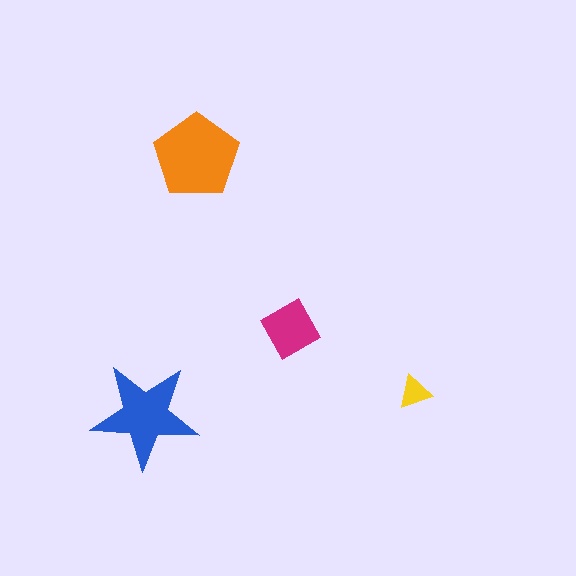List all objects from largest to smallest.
The orange pentagon, the blue star, the magenta diamond, the yellow triangle.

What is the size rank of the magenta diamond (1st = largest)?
3rd.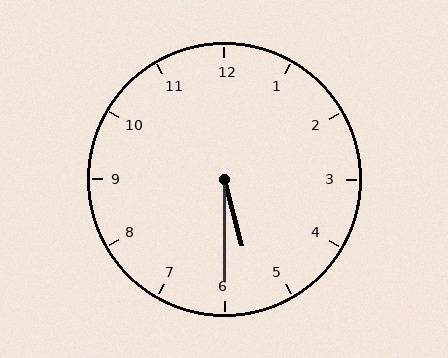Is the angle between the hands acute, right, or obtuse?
It is acute.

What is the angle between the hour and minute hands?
Approximately 15 degrees.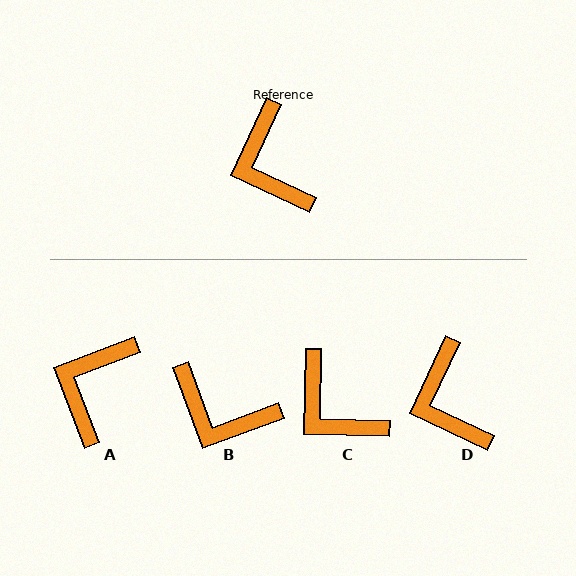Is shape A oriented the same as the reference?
No, it is off by about 45 degrees.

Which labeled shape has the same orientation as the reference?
D.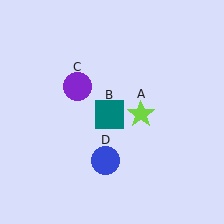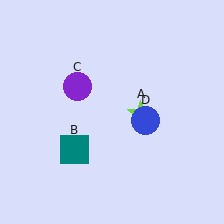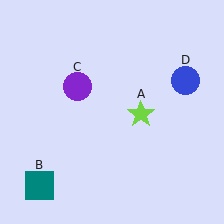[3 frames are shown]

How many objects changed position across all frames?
2 objects changed position: teal square (object B), blue circle (object D).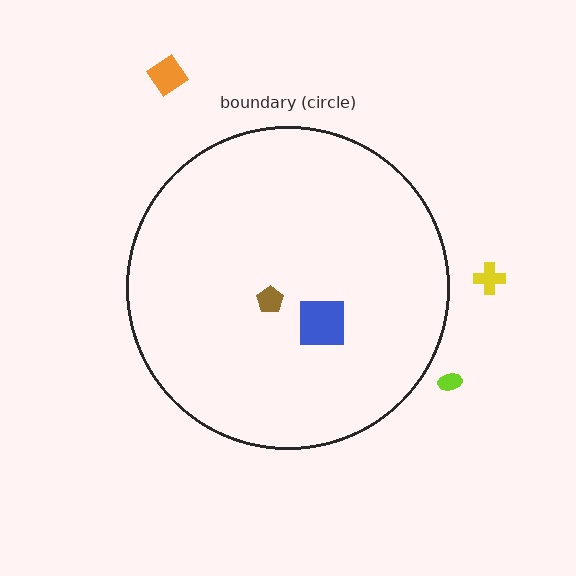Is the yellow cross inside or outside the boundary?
Outside.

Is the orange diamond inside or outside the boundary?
Outside.